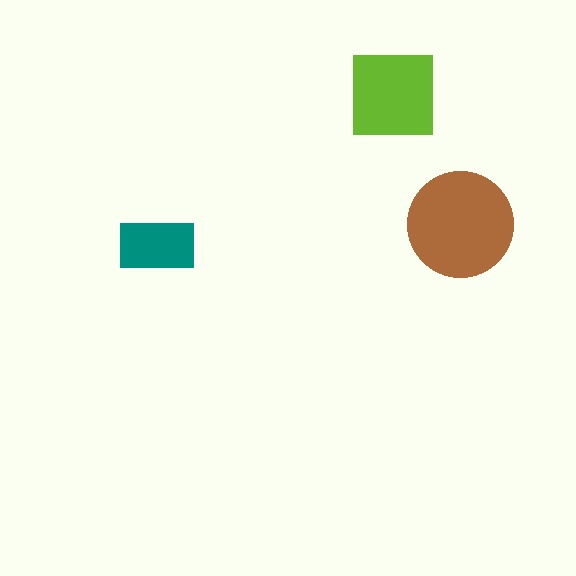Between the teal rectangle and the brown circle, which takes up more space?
The brown circle.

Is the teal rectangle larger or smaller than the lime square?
Smaller.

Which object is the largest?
The brown circle.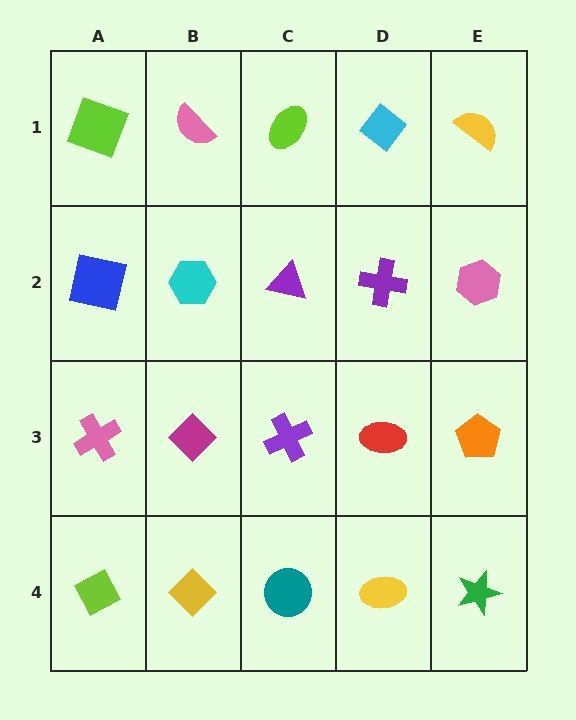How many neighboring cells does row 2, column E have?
3.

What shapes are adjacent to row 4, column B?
A magenta diamond (row 3, column B), a lime diamond (row 4, column A), a teal circle (row 4, column C).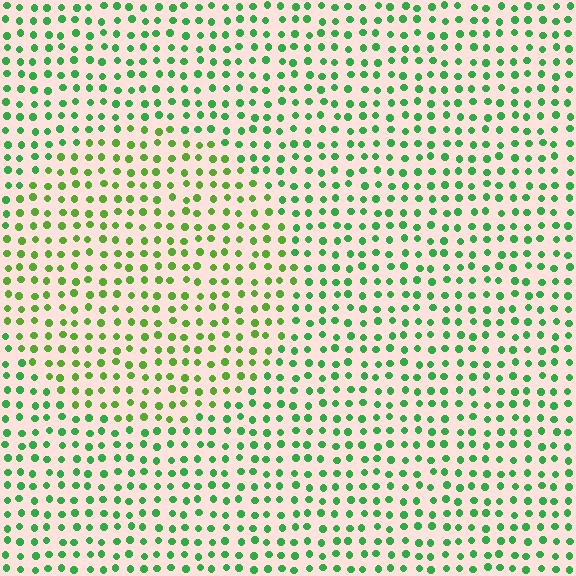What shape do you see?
I see a circle.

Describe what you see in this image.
The image is filled with small green elements in a uniform arrangement. A circle-shaped region is visible where the elements are tinted to a slightly different hue, forming a subtle color boundary.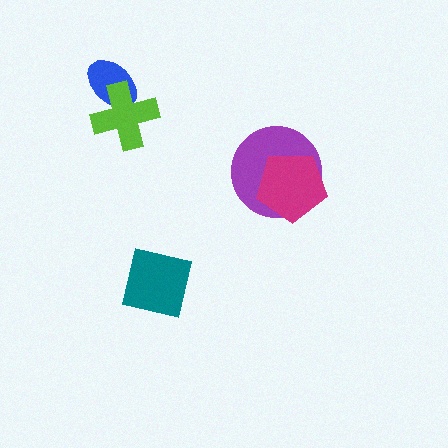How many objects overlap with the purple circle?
1 object overlaps with the purple circle.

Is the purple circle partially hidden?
Yes, it is partially covered by another shape.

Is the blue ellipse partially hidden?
Yes, it is partially covered by another shape.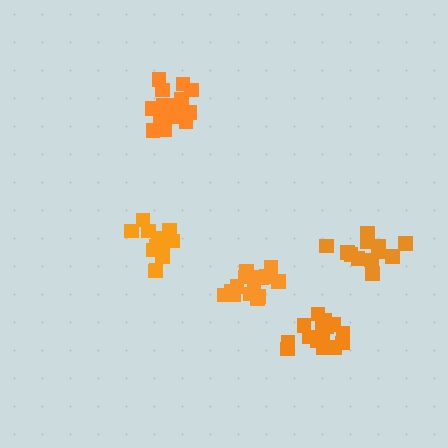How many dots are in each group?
Group 1: 12 dots, Group 2: 16 dots, Group 3: 15 dots, Group 4: 17 dots, Group 5: 13 dots (73 total).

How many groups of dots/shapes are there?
There are 5 groups.